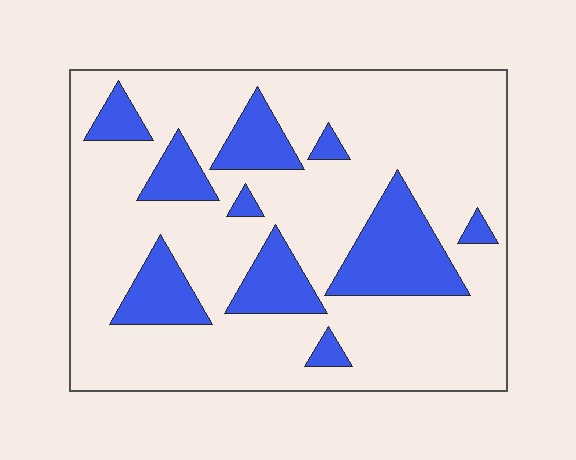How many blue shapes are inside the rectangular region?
10.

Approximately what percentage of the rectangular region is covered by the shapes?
Approximately 20%.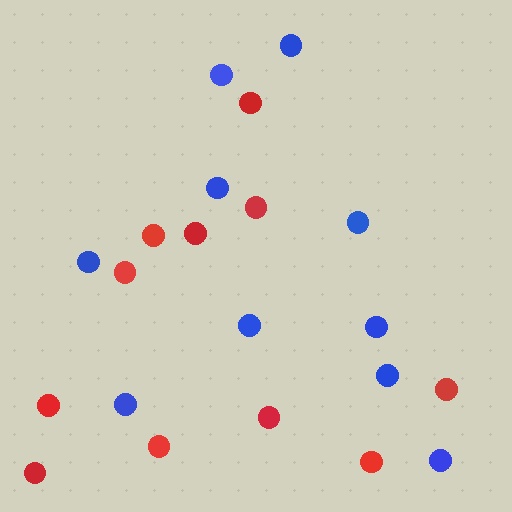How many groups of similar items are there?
There are 2 groups: one group of blue circles (10) and one group of red circles (11).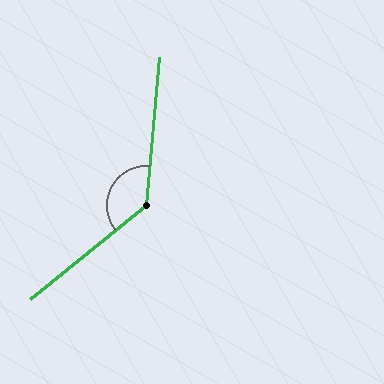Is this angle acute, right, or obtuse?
It is obtuse.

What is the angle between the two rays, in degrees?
Approximately 134 degrees.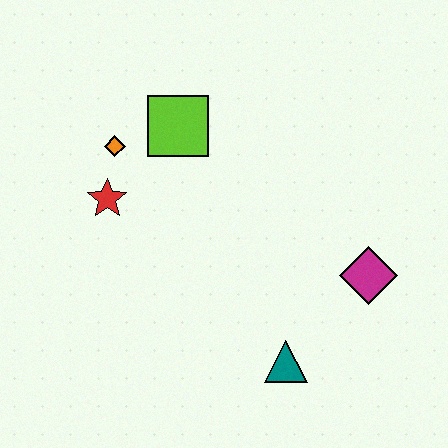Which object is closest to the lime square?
The orange diamond is closest to the lime square.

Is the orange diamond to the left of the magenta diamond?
Yes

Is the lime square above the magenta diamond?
Yes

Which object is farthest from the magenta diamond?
The orange diamond is farthest from the magenta diamond.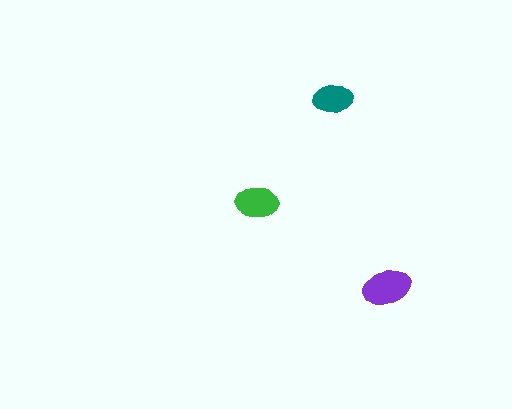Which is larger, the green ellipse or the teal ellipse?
The green one.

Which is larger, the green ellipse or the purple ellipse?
The purple one.